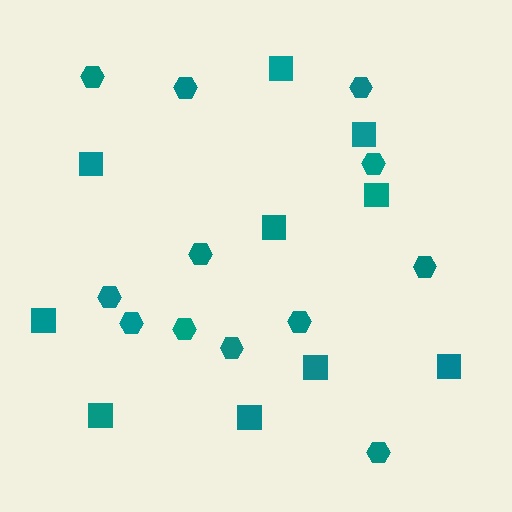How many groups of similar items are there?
There are 2 groups: one group of squares (10) and one group of hexagons (12).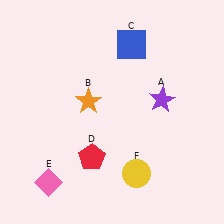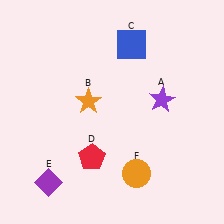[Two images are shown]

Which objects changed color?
E changed from pink to purple. F changed from yellow to orange.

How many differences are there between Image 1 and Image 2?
There are 2 differences between the two images.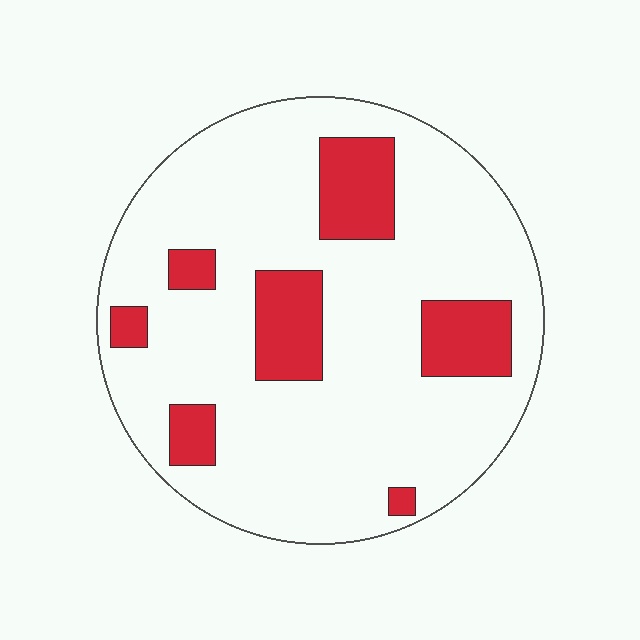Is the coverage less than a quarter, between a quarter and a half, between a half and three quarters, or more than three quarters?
Less than a quarter.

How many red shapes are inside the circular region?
7.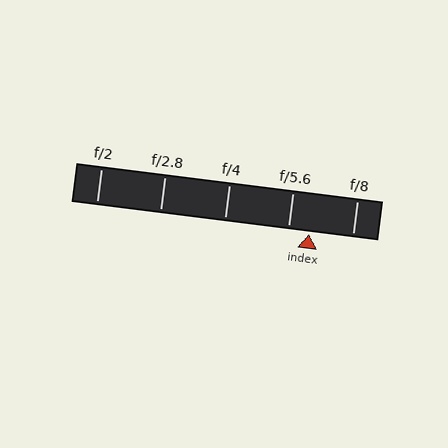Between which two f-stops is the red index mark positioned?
The index mark is between f/5.6 and f/8.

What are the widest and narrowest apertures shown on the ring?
The widest aperture shown is f/2 and the narrowest is f/8.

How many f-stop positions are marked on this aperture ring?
There are 5 f-stop positions marked.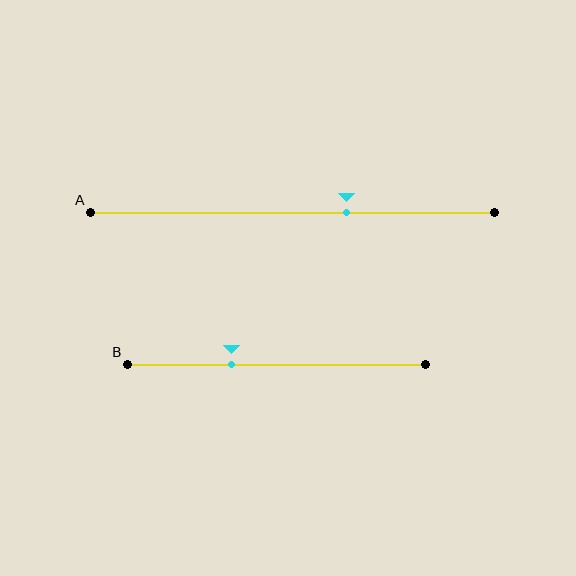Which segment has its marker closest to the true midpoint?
Segment A has its marker closest to the true midpoint.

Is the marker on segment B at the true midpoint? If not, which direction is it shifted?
No, the marker on segment B is shifted to the left by about 15% of the segment length.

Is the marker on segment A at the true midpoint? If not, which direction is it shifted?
No, the marker on segment A is shifted to the right by about 14% of the segment length.